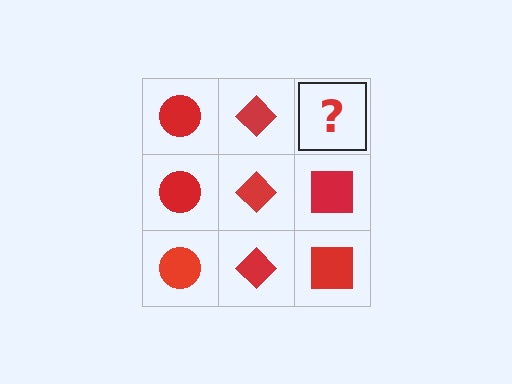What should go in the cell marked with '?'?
The missing cell should contain a red square.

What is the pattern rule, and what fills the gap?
The rule is that each column has a consistent shape. The gap should be filled with a red square.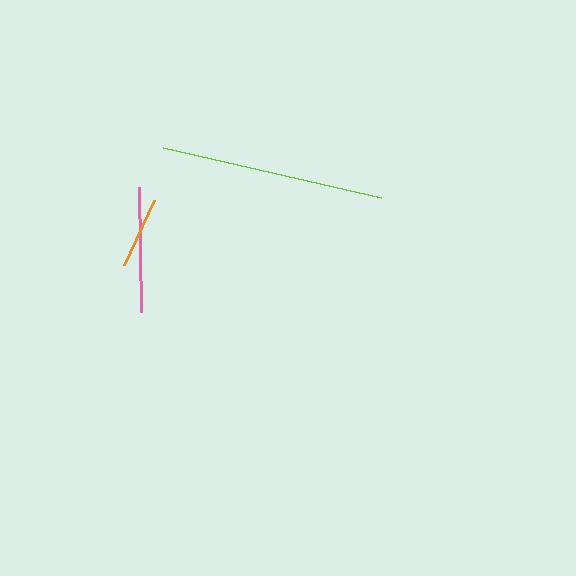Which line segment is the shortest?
The orange line is the shortest at approximately 72 pixels.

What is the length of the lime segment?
The lime segment is approximately 224 pixels long.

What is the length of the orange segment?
The orange segment is approximately 72 pixels long.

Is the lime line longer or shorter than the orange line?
The lime line is longer than the orange line.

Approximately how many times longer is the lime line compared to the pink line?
The lime line is approximately 1.8 times the length of the pink line.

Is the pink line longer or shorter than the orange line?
The pink line is longer than the orange line.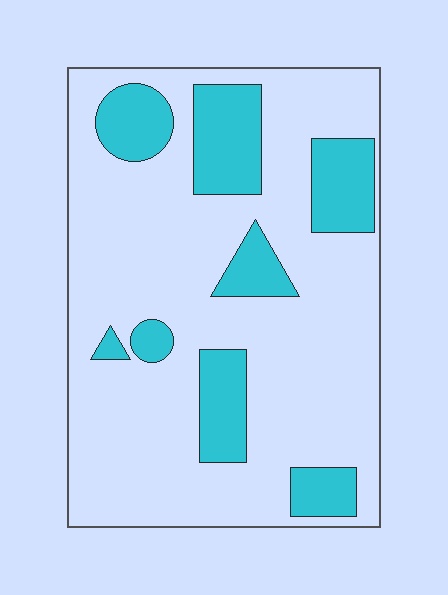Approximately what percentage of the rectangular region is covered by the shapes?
Approximately 25%.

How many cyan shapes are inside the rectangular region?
8.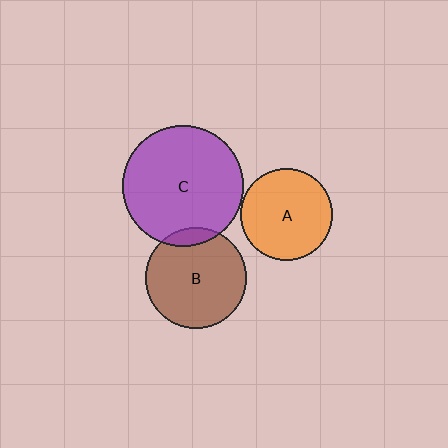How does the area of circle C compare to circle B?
Approximately 1.4 times.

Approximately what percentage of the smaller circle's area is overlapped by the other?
Approximately 10%.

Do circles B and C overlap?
Yes.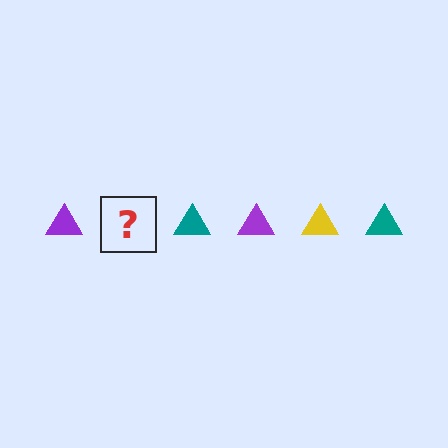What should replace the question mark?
The question mark should be replaced with a yellow triangle.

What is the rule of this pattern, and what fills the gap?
The rule is that the pattern cycles through purple, yellow, teal triangles. The gap should be filled with a yellow triangle.